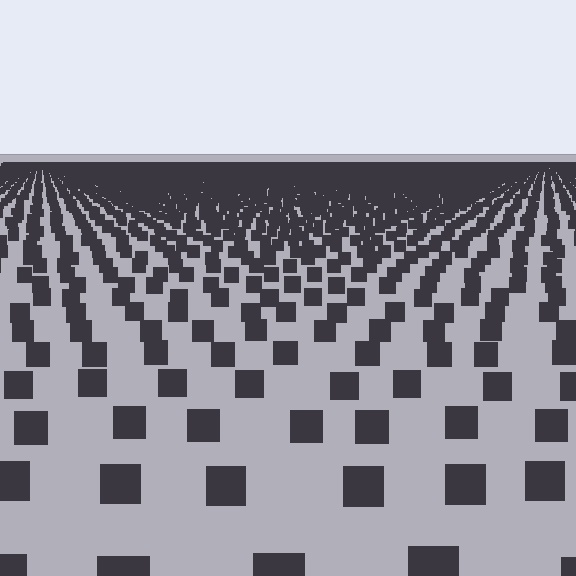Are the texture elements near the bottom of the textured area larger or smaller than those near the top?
Larger. Near the bottom, elements are closer to the viewer and appear at a bigger on-screen size.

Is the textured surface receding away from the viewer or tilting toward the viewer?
The surface is receding away from the viewer. Texture elements get smaller and denser toward the top.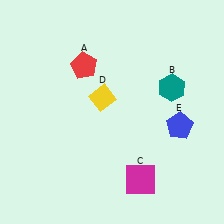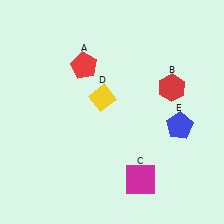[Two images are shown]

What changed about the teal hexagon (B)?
In Image 1, B is teal. In Image 2, it changed to red.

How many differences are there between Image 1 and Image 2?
There is 1 difference between the two images.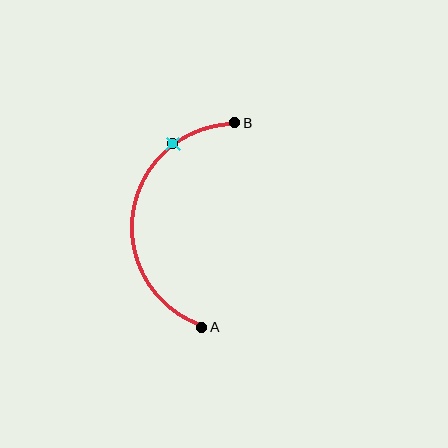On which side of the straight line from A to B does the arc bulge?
The arc bulges to the left of the straight line connecting A and B.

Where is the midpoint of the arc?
The arc midpoint is the point on the curve farthest from the straight line joining A and B. It sits to the left of that line.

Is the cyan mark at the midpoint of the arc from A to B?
No. The cyan mark lies on the arc but is closer to endpoint B. The arc midpoint would be at the point on the curve equidistant along the arc from both A and B.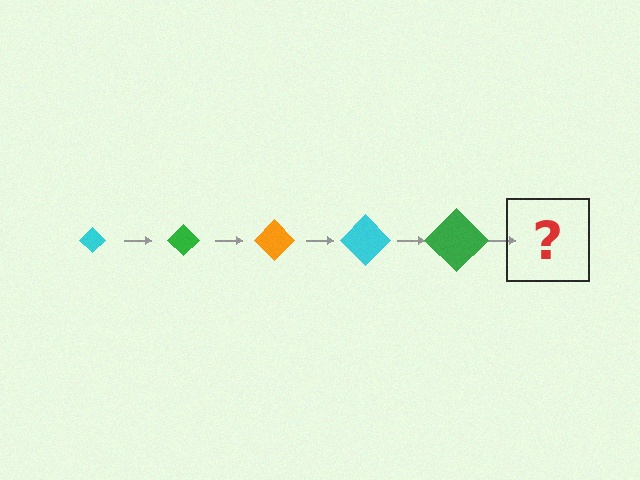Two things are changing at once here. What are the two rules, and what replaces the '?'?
The two rules are that the diamond grows larger each step and the color cycles through cyan, green, and orange. The '?' should be an orange diamond, larger than the previous one.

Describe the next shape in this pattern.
It should be an orange diamond, larger than the previous one.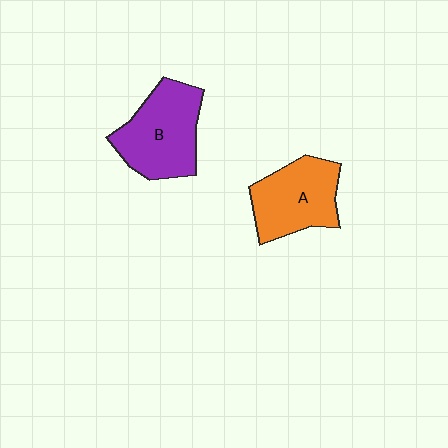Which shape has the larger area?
Shape B (purple).